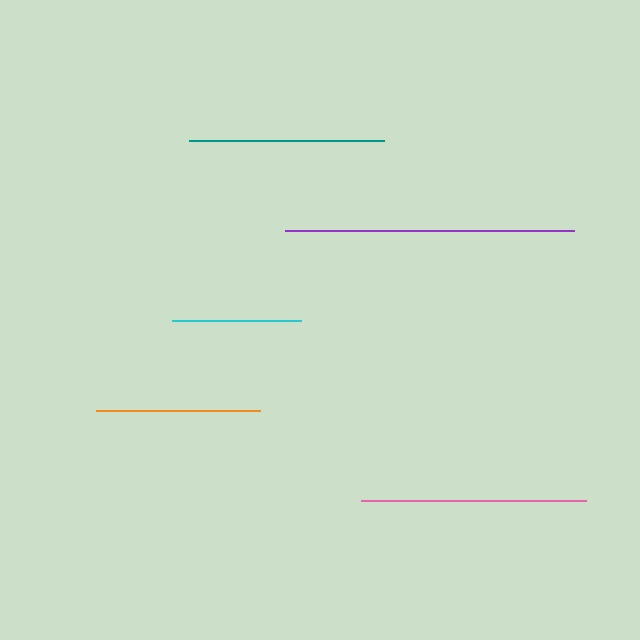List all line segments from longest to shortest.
From longest to shortest: purple, pink, teal, orange, cyan.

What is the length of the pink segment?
The pink segment is approximately 225 pixels long.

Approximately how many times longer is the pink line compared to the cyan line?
The pink line is approximately 1.7 times the length of the cyan line.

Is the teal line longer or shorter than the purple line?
The purple line is longer than the teal line.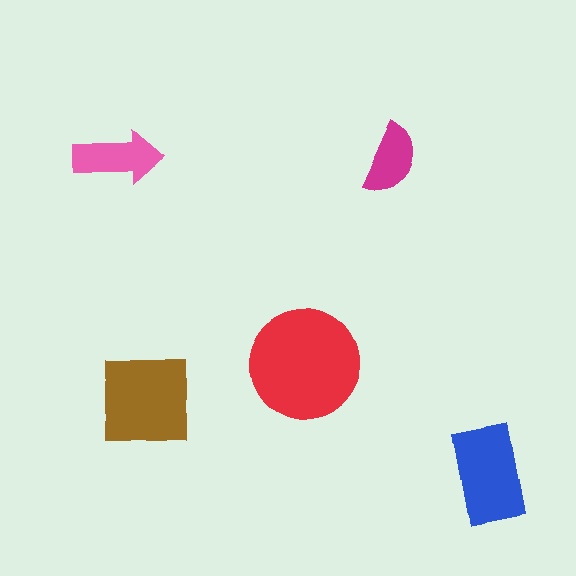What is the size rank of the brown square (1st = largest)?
2nd.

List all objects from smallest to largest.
The magenta semicircle, the pink arrow, the blue rectangle, the brown square, the red circle.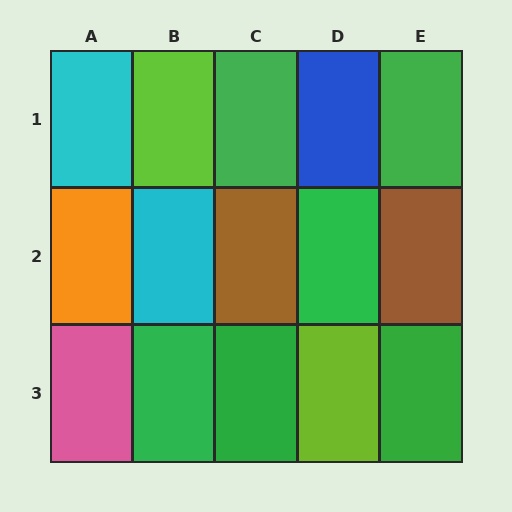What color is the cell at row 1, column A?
Cyan.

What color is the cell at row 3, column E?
Green.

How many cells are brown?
2 cells are brown.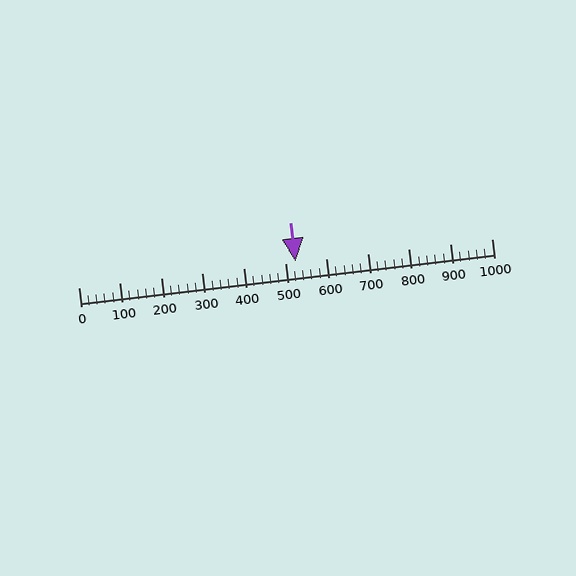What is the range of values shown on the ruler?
The ruler shows values from 0 to 1000.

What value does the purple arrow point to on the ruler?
The purple arrow points to approximately 525.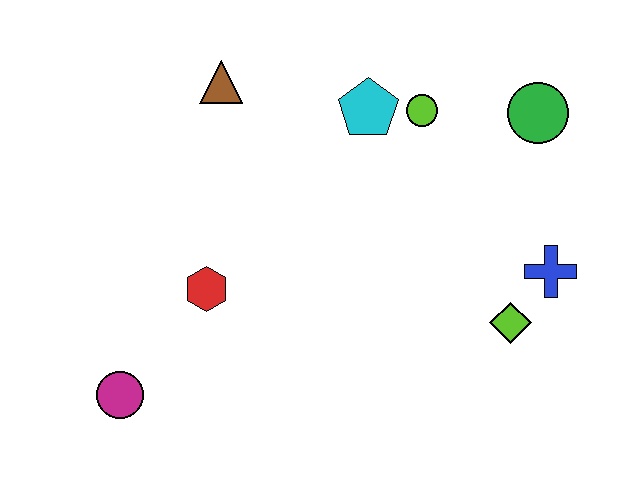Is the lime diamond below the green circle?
Yes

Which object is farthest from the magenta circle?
The green circle is farthest from the magenta circle.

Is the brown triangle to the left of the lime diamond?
Yes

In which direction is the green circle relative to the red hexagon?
The green circle is to the right of the red hexagon.